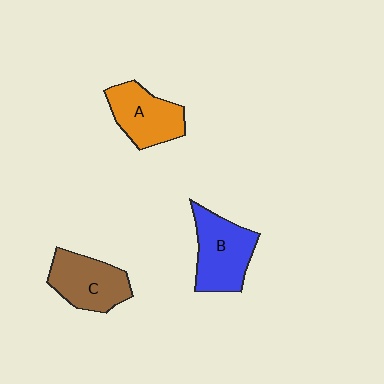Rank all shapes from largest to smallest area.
From largest to smallest: B (blue), C (brown), A (orange).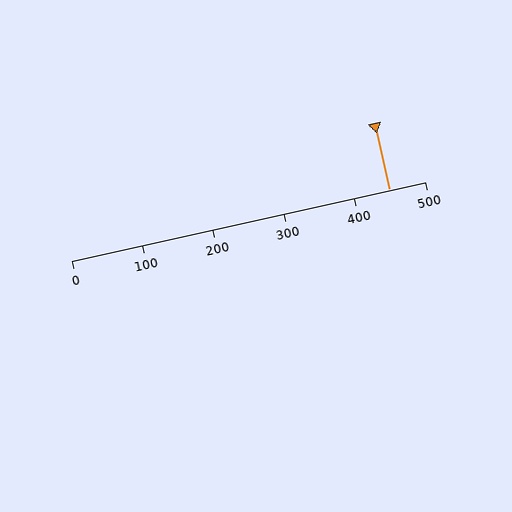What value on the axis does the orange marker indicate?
The marker indicates approximately 450.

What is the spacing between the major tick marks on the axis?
The major ticks are spaced 100 apart.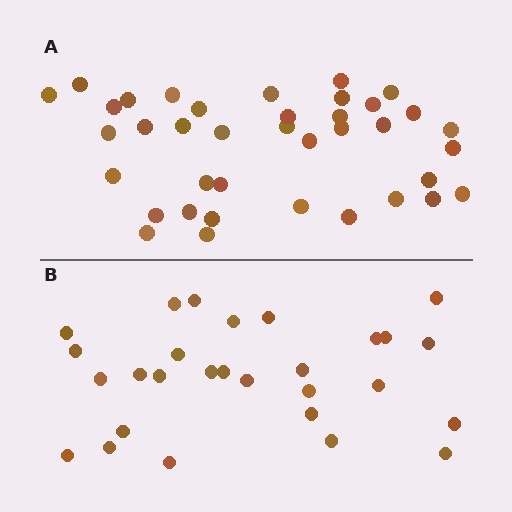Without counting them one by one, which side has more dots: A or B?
Region A (the top region) has more dots.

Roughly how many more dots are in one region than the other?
Region A has roughly 10 or so more dots than region B.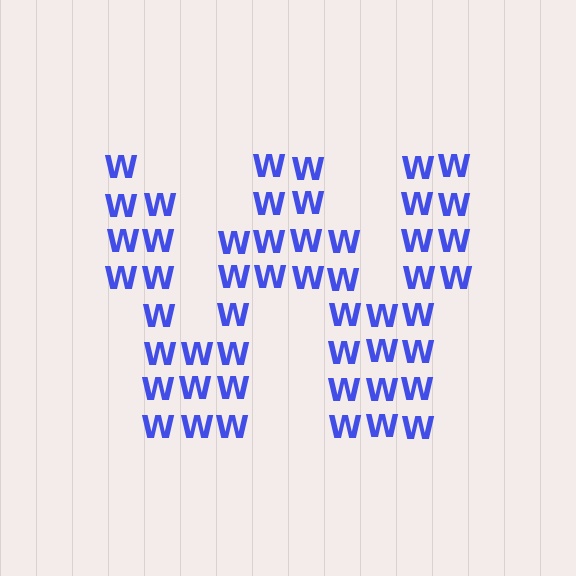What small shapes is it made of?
It is made of small letter W's.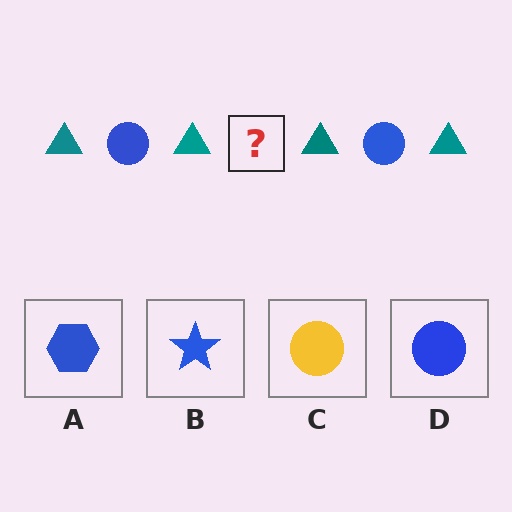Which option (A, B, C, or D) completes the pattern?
D.